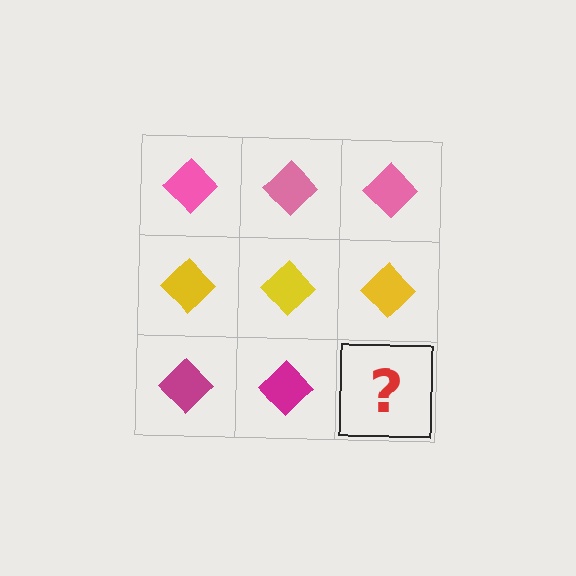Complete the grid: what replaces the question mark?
The question mark should be replaced with a magenta diamond.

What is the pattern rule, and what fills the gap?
The rule is that each row has a consistent color. The gap should be filled with a magenta diamond.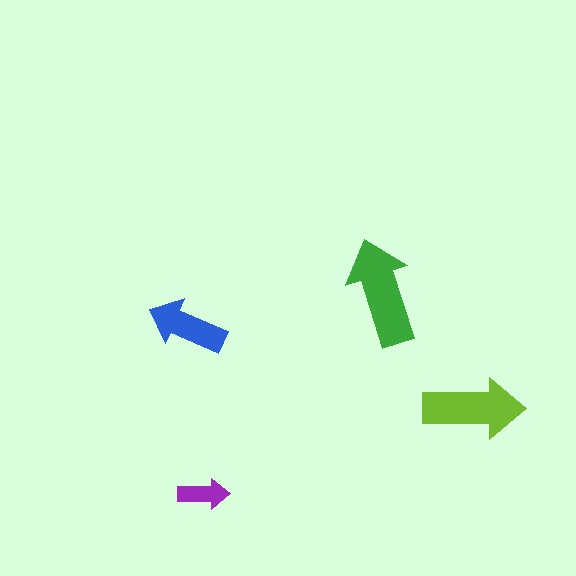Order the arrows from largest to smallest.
the green one, the lime one, the blue one, the purple one.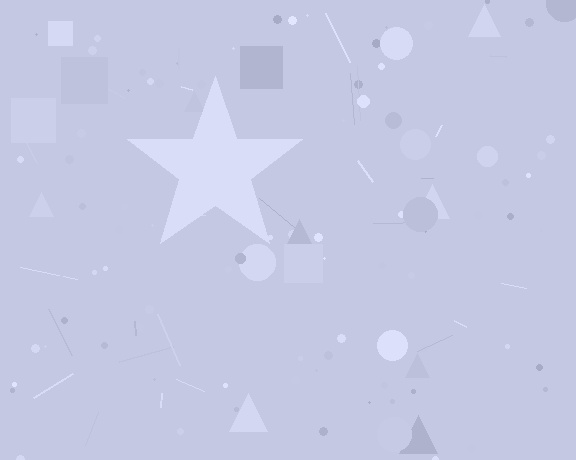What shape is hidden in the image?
A star is hidden in the image.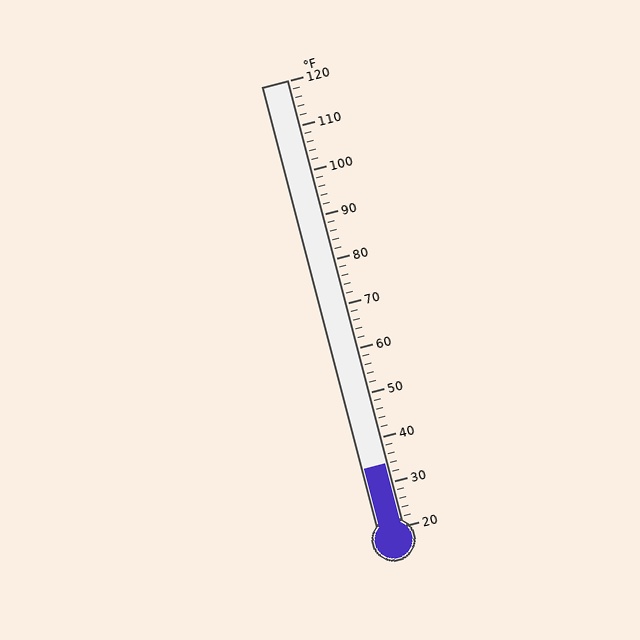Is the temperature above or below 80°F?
The temperature is below 80°F.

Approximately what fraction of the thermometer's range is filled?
The thermometer is filled to approximately 15% of its range.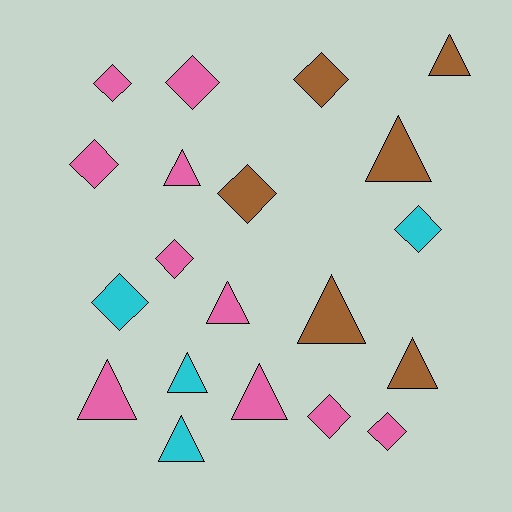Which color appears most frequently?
Pink, with 10 objects.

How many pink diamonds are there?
There are 6 pink diamonds.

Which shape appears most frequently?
Triangle, with 10 objects.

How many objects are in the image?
There are 20 objects.